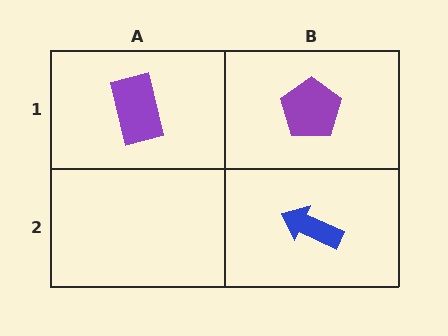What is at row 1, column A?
A purple rectangle.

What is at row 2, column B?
A blue arrow.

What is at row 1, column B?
A purple pentagon.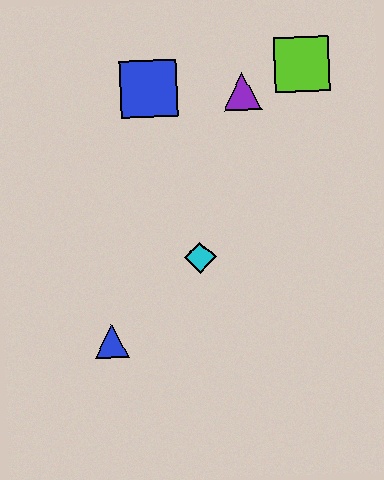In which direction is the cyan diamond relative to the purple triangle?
The cyan diamond is below the purple triangle.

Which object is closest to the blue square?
The purple triangle is closest to the blue square.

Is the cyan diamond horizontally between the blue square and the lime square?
Yes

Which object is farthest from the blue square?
The blue triangle is farthest from the blue square.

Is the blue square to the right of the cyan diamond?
No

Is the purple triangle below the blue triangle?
No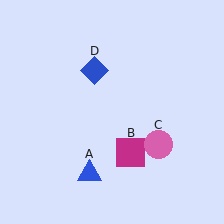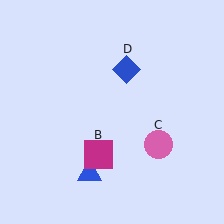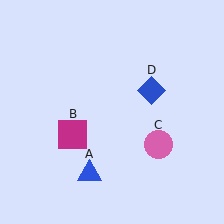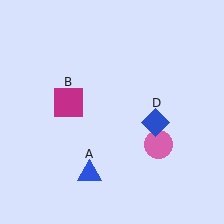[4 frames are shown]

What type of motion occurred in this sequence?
The magenta square (object B), blue diamond (object D) rotated clockwise around the center of the scene.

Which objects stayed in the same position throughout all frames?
Blue triangle (object A) and pink circle (object C) remained stationary.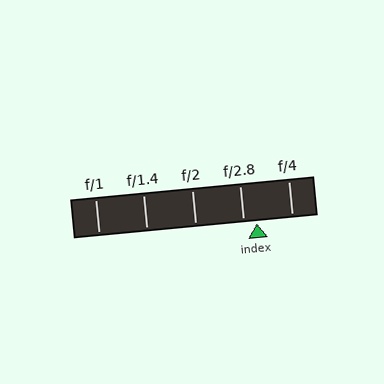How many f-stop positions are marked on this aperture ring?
There are 5 f-stop positions marked.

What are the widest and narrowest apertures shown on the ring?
The widest aperture shown is f/1 and the narrowest is f/4.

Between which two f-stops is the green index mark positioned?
The index mark is between f/2.8 and f/4.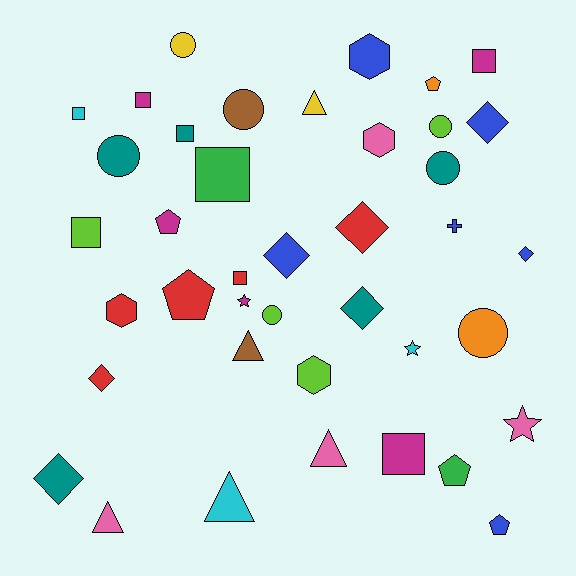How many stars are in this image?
There are 3 stars.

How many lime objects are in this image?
There are 4 lime objects.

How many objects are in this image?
There are 40 objects.